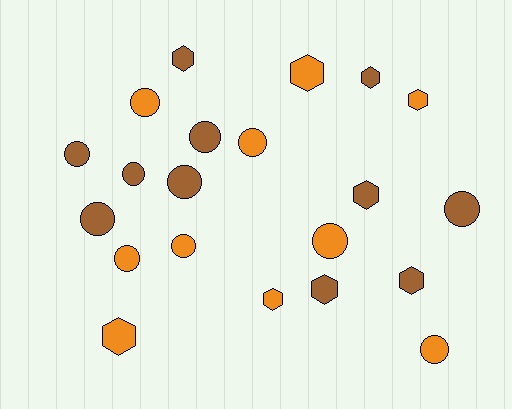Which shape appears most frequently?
Circle, with 12 objects.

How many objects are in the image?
There are 21 objects.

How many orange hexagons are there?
There are 4 orange hexagons.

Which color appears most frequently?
Brown, with 11 objects.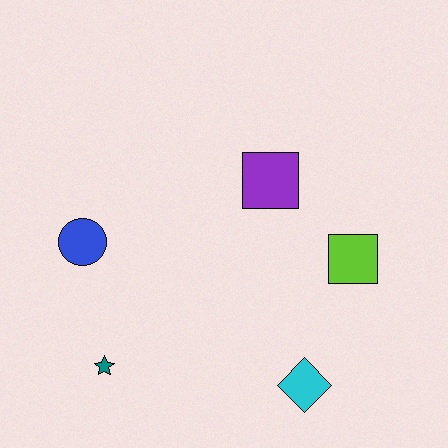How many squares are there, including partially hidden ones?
There are 2 squares.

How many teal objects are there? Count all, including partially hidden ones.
There is 1 teal object.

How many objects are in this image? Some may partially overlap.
There are 5 objects.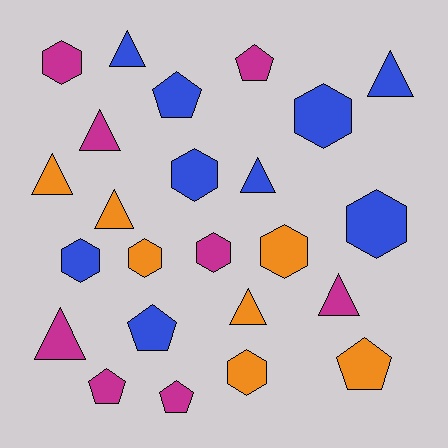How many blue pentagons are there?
There are 2 blue pentagons.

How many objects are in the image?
There are 24 objects.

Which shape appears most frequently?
Triangle, with 9 objects.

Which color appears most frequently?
Blue, with 9 objects.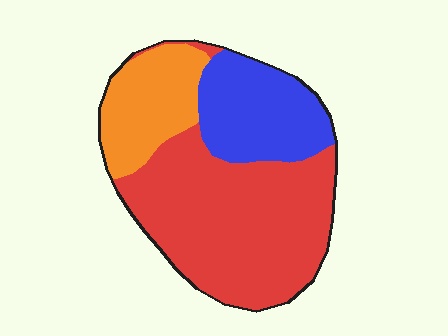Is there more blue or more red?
Red.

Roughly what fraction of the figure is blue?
Blue covers about 25% of the figure.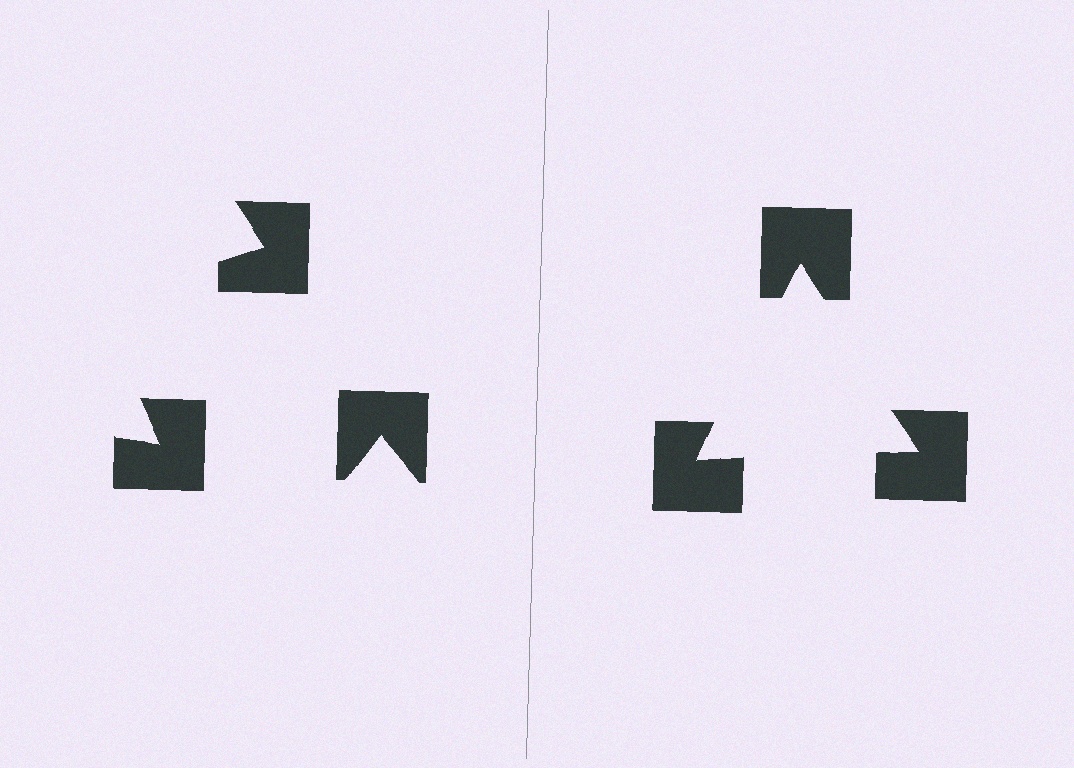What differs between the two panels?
The notched squares are positioned identically on both sides; only the wedge orientations differ. On the right they align to a triangle; on the left they are misaligned.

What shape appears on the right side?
An illusory triangle.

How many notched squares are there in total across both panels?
6 — 3 on each side.